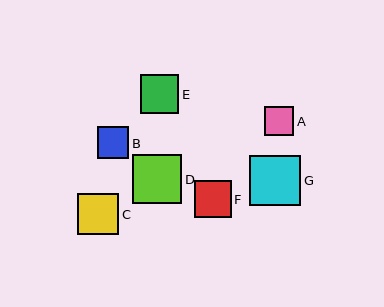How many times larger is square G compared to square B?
Square G is approximately 1.6 times the size of square B.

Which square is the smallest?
Square A is the smallest with a size of approximately 30 pixels.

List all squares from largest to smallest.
From largest to smallest: G, D, C, E, F, B, A.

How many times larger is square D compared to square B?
Square D is approximately 1.6 times the size of square B.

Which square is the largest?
Square G is the largest with a size of approximately 51 pixels.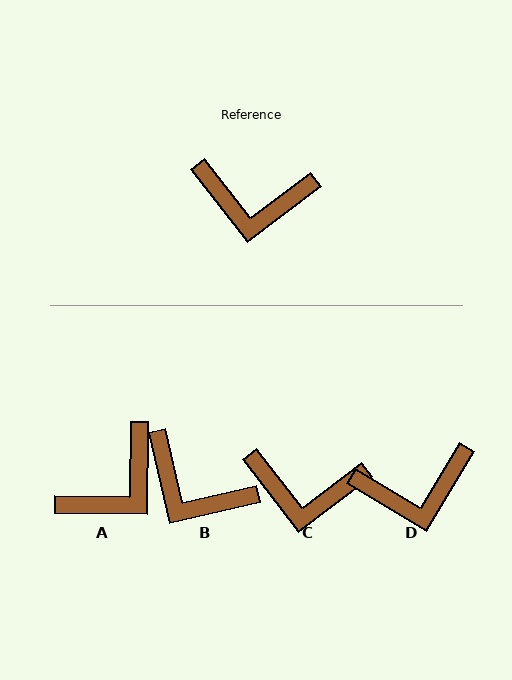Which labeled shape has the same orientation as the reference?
C.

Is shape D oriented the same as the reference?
No, it is off by about 21 degrees.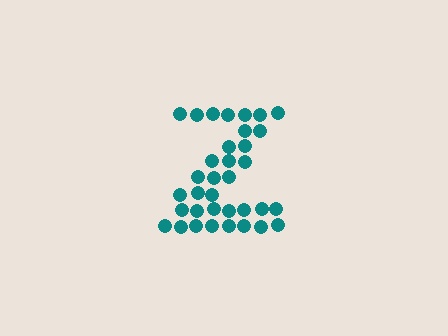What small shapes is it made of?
It is made of small circles.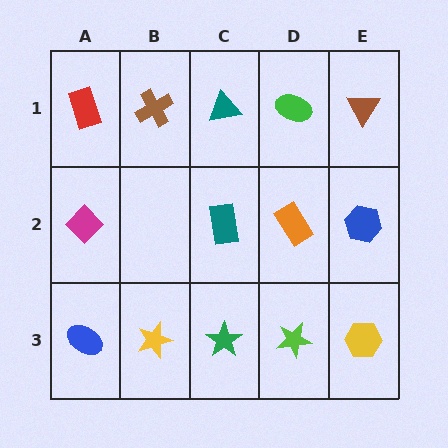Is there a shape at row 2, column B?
No, that cell is empty.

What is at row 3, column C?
A green star.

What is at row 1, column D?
A green ellipse.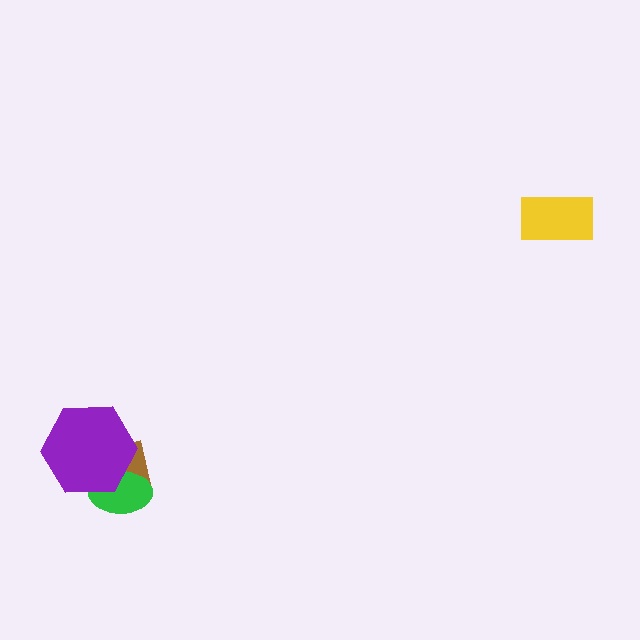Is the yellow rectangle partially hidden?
No, no other shape covers it.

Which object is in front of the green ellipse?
The purple hexagon is in front of the green ellipse.